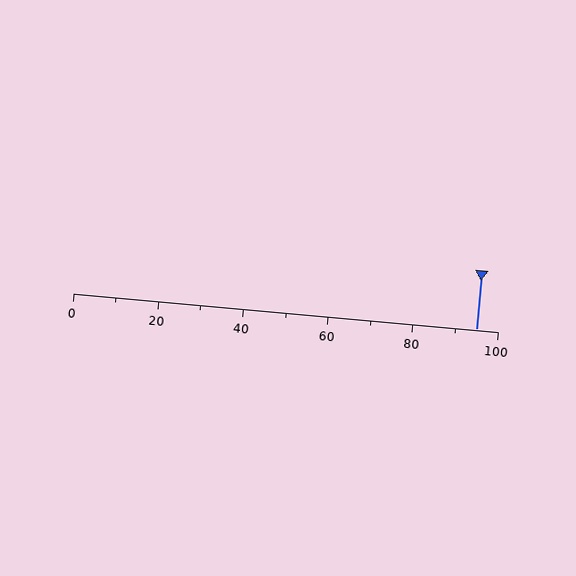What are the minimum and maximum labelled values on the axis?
The axis runs from 0 to 100.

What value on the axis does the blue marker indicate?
The marker indicates approximately 95.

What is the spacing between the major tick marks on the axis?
The major ticks are spaced 20 apart.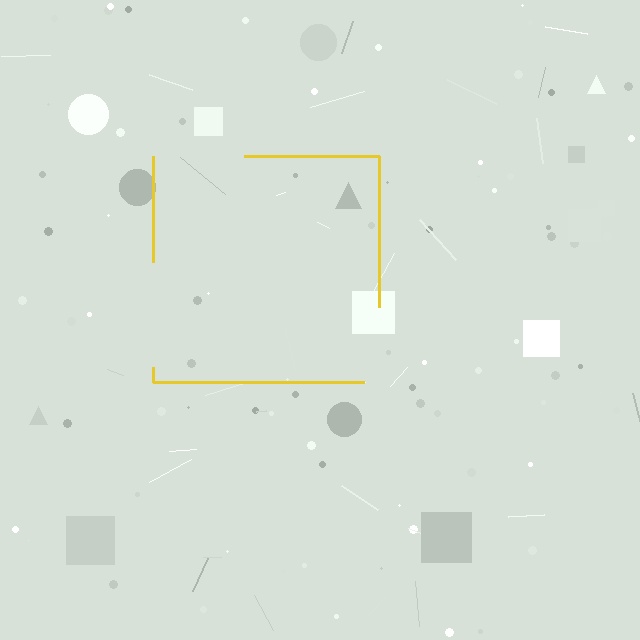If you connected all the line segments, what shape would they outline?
They would outline a square.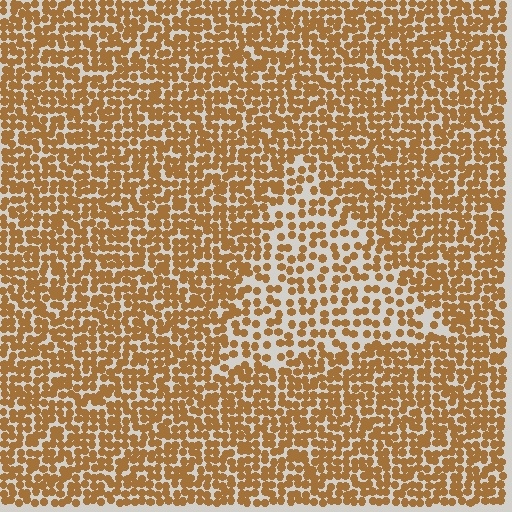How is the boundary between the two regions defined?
The boundary is defined by a change in element density (approximately 1.8x ratio). All elements are the same color, size, and shape.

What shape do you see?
I see a triangle.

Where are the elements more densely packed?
The elements are more densely packed outside the triangle boundary.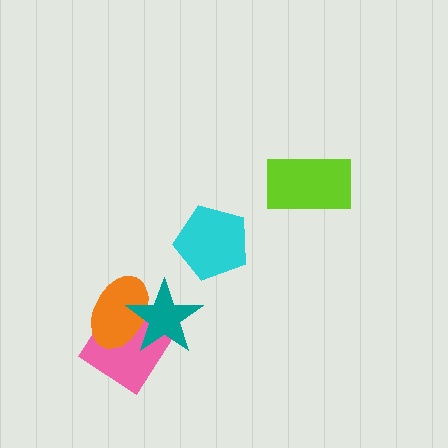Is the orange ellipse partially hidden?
Yes, it is partially covered by another shape.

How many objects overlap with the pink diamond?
2 objects overlap with the pink diamond.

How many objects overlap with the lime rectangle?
0 objects overlap with the lime rectangle.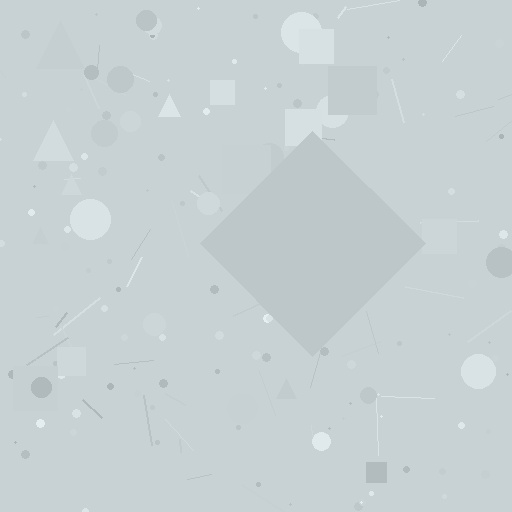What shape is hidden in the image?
A diamond is hidden in the image.